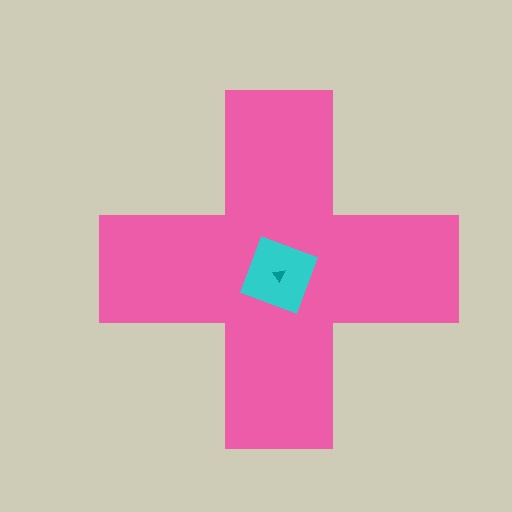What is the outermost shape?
The pink cross.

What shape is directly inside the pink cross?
The cyan square.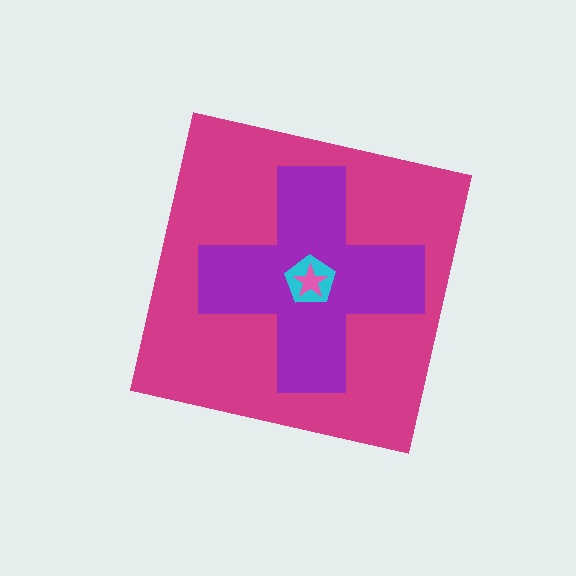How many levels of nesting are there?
4.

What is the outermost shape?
The magenta square.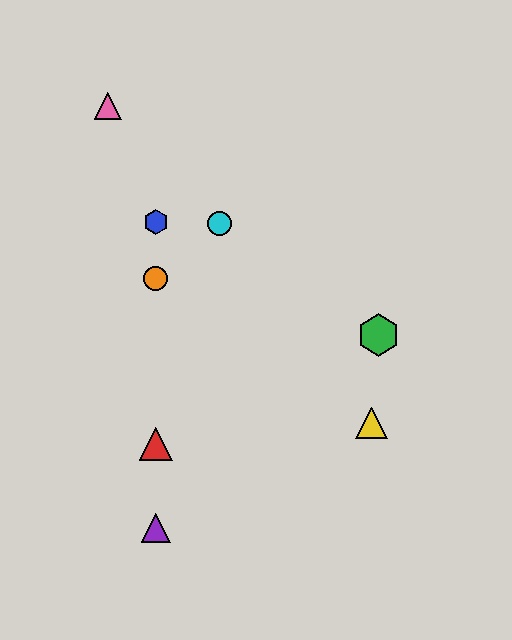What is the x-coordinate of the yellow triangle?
The yellow triangle is at x≈372.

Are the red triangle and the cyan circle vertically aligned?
No, the red triangle is at x≈156 and the cyan circle is at x≈219.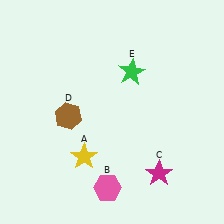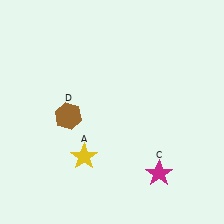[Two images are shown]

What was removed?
The pink hexagon (B), the green star (E) were removed in Image 2.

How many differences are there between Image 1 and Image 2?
There are 2 differences between the two images.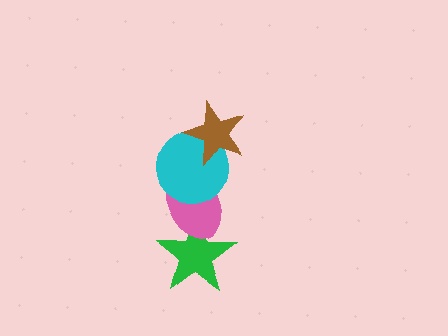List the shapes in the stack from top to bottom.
From top to bottom: the brown star, the cyan circle, the pink ellipse, the green star.